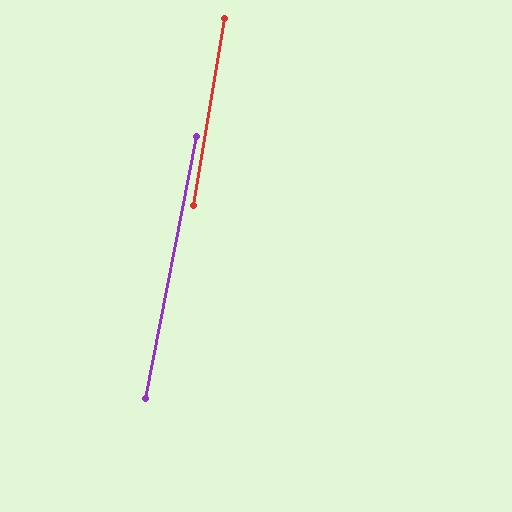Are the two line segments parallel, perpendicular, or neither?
Parallel — their directions differ by only 1.4°.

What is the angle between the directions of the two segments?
Approximately 1 degree.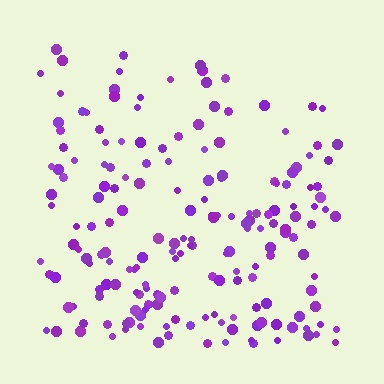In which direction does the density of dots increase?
From top to bottom, with the bottom side densest.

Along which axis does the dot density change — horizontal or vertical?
Vertical.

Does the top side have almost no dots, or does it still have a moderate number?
Still a moderate number, just noticeably fewer than the bottom.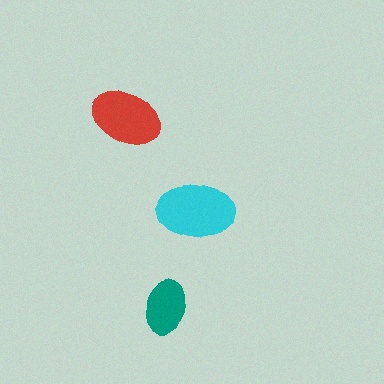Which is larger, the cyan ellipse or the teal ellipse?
The cyan one.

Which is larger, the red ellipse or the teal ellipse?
The red one.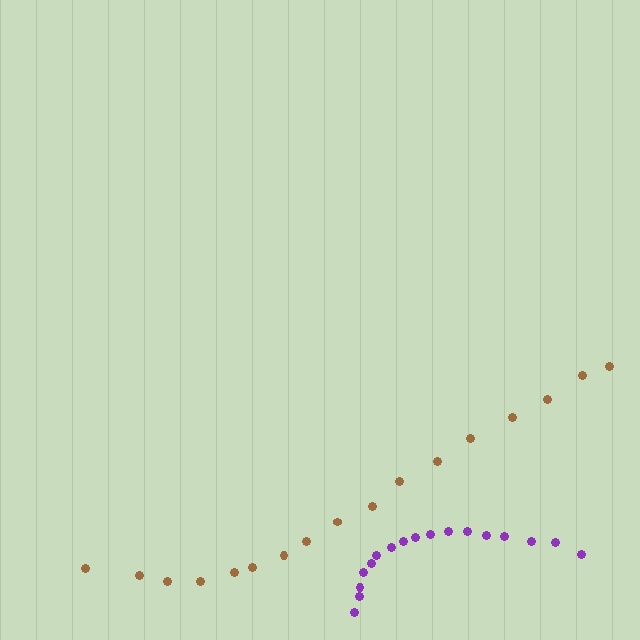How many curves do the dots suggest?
There are 2 distinct paths.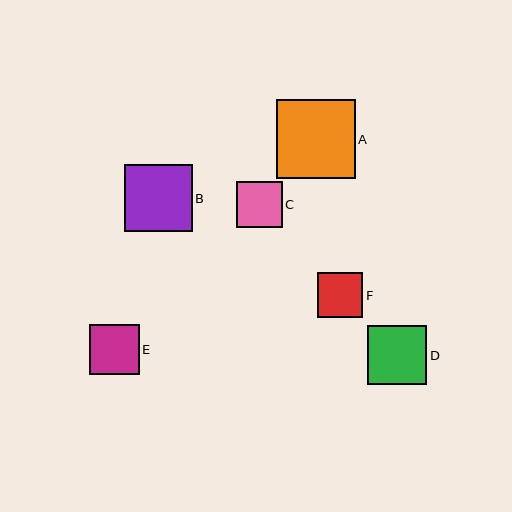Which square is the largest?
Square A is the largest with a size of approximately 79 pixels.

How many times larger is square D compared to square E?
Square D is approximately 1.2 times the size of square E.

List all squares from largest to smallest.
From largest to smallest: A, B, D, E, C, F.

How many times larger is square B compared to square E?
Square B is approximately 1.3 times the size of square E.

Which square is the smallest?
Square F is the smallest with a size of approximately 45 pixels.